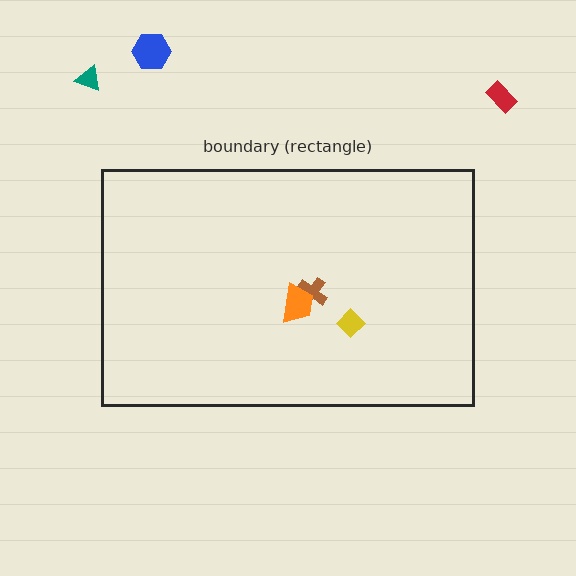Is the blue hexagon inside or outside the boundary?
Outside.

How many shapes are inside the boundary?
3 inside, 3 outside.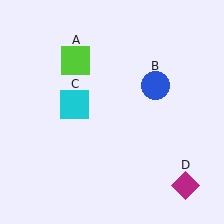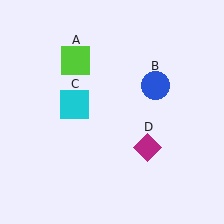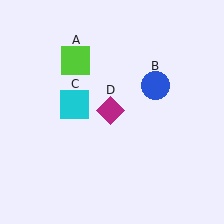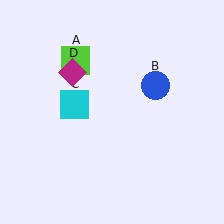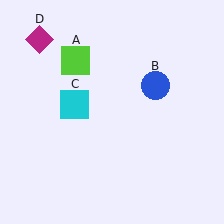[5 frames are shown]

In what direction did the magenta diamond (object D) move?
The magenta diamond (object D) moved up and to the left.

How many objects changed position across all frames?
1 object changed position: magenta diamond (object D).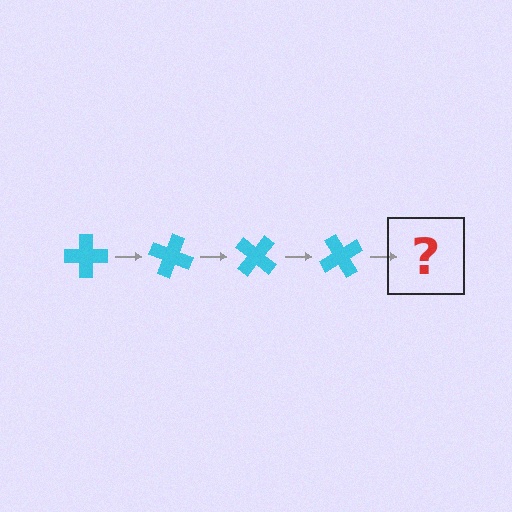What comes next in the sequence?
The next element should be a cyan cross rotated 80 degrees.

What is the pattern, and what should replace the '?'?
The pattern is that the cross rotates 20 degrees each step. The '?' should be a cyan cross rotated 80 degrees.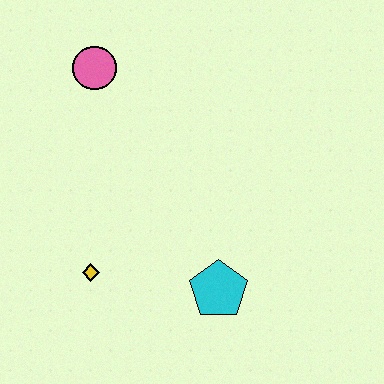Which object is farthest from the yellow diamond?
The pink circle is farthest from the yellow diamond.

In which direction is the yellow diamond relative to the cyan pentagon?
The yellow diamond is to the left of the cyan pentagon.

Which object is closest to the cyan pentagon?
The yellow diamond is closest to the cyan pentagon.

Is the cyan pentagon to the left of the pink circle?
No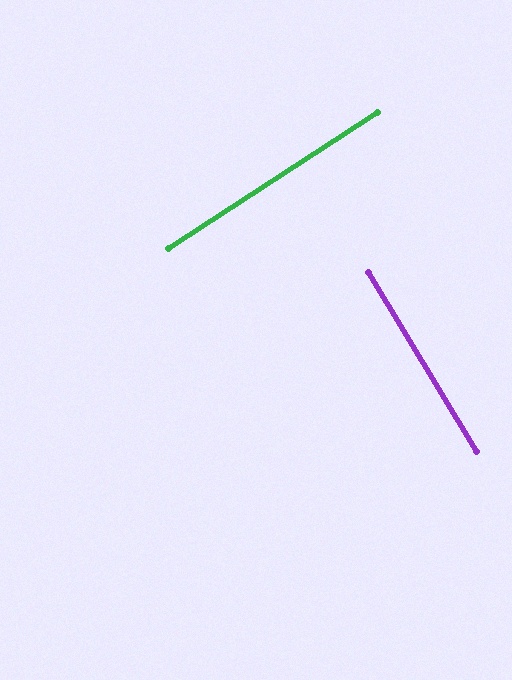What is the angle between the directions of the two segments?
Approximately 88 degrees.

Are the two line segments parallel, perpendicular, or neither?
Perpendicular — they meet at approximately 88°.